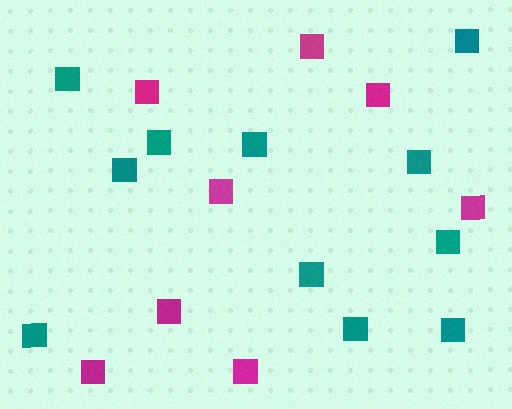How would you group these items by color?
There are 2 groups: one group of teal squares (11) and one group of magenta squares (8).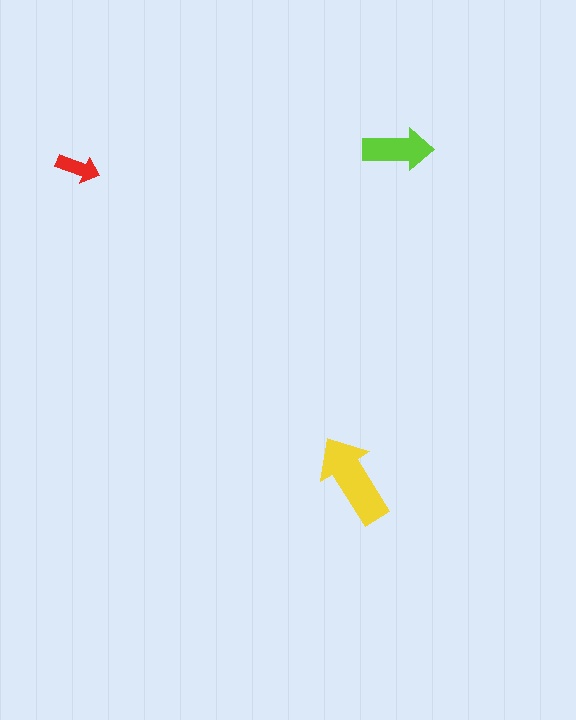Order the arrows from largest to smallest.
the yellow one, the lime one, the red one.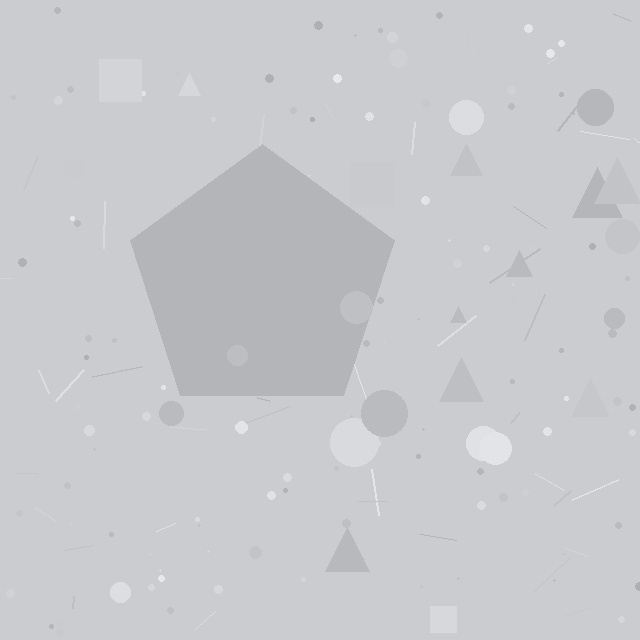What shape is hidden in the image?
A pentagon is hidden in the image.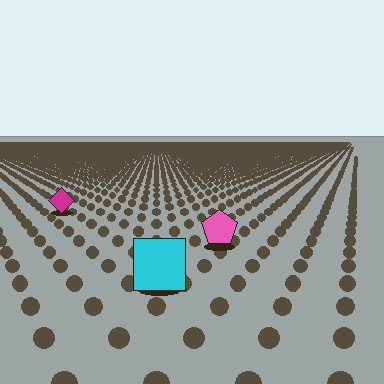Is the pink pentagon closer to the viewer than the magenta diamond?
Yes. The pink pentagon is closer — you can tell from the texture gradient: the ground texture is coarser near it.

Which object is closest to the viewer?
The cyan square is closest. The texture marks near it are larger and more spread out.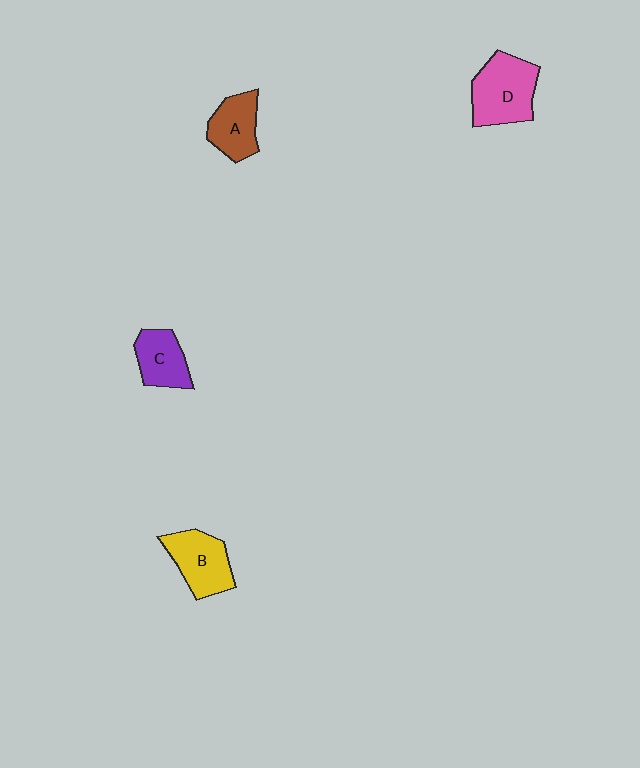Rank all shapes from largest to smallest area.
From largest to smallest: D (pink), B (yellow), A (brown), C (purple).